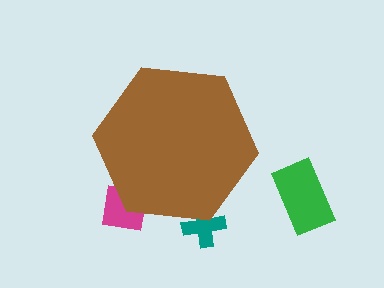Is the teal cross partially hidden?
Yes, the teal cross is partially hidden behind the brown hexagon.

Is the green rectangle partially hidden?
No, the green rectangle is fully visible.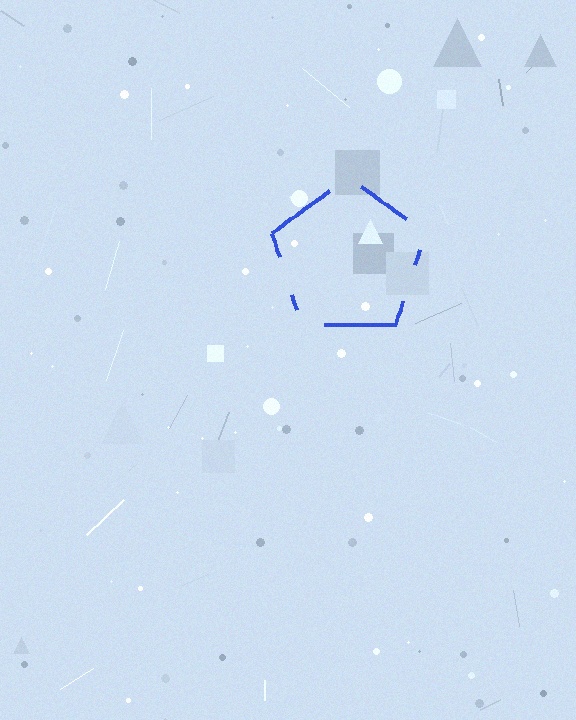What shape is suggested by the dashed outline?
The dashed outline suggests a pentagon.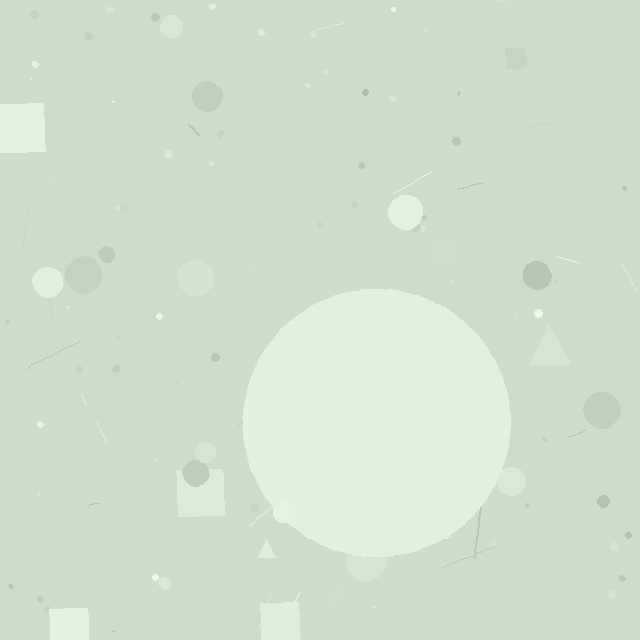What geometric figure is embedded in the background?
A circle is embedded in the background.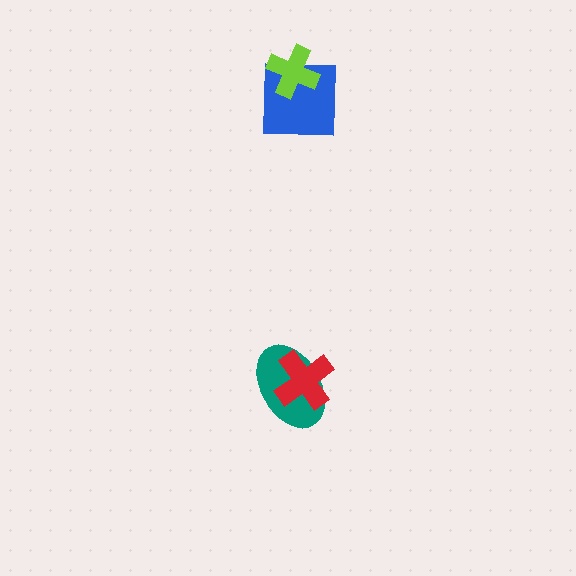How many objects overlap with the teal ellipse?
1 object overlaps with the teal ellipse.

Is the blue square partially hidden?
Yes, it is partially covered by another shape.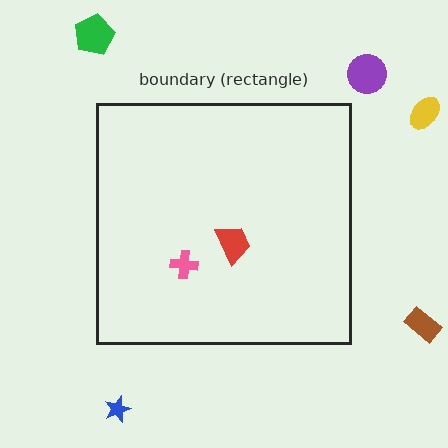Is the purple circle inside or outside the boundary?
Outside.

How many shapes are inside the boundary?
2 inside, 5 outside.